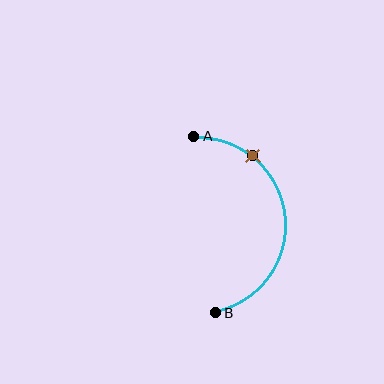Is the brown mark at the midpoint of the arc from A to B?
No. The brown mark lies on the arc but is closer to endpoint A. The arc midpoint would be at the point on the curve equidistant along the arc from both A and B.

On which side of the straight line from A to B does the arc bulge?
The arc bulges to the right of the straight line connecting A and B.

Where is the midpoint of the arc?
The arc midpoint is the point on the curve farthest from the straight line joining A and B. It sits to the right of that line.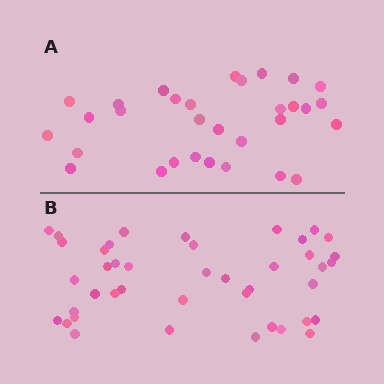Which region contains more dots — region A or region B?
Region B (the bottom region) has more dots.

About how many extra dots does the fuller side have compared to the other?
Region B has roughly 12 or so more dots than region A.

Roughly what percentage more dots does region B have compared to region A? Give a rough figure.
About 35% more.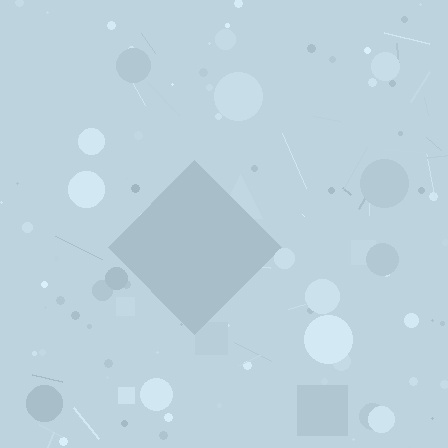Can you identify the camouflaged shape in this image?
The camouflaged shape is a diamond.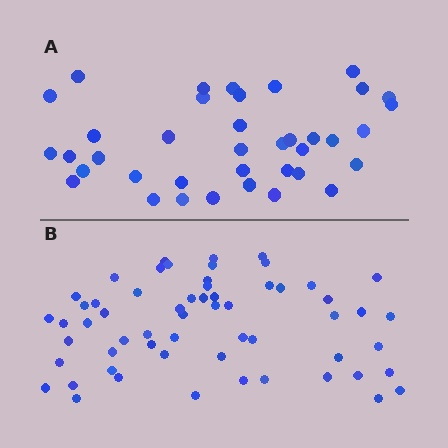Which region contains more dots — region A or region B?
Region B (the bottom region) has more dots.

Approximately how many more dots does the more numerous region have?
Region B has approximately 20 more dots than region A.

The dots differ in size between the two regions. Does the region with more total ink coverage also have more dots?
No. Region A has more total ink coverage because its dots are larger, but region B actually contains more individual dots. Total area can be misleading — the number of items is what matters here.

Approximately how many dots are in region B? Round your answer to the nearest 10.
About 60 dots. (The exact count is 59, which rounds to 60.)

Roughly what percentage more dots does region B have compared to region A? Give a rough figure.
About 55% more.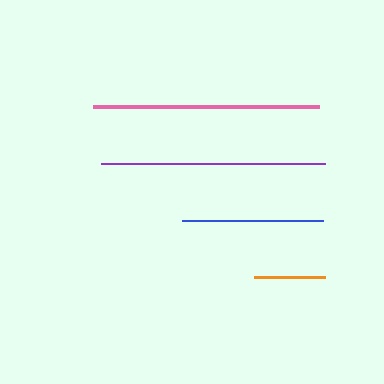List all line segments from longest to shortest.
From longest to shortest: pink, purple, blue, orange.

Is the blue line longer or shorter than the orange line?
The blue line is longer than the orange line.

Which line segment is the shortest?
The orange line is the shortest at approximately 72 pixels.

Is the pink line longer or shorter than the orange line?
The pink line is longer than the orange line.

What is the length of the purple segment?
The purple segment is approximately 224 pixels long.